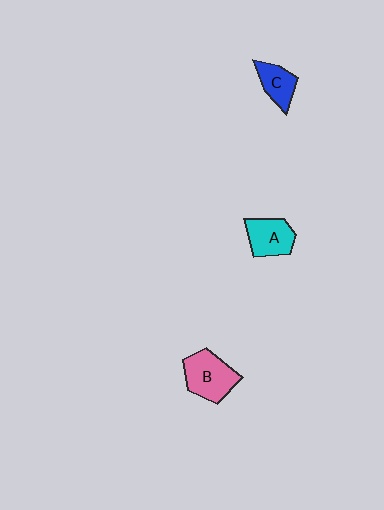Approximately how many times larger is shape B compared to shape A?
Approximately 1.3 times.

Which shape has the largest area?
Shape B (pink).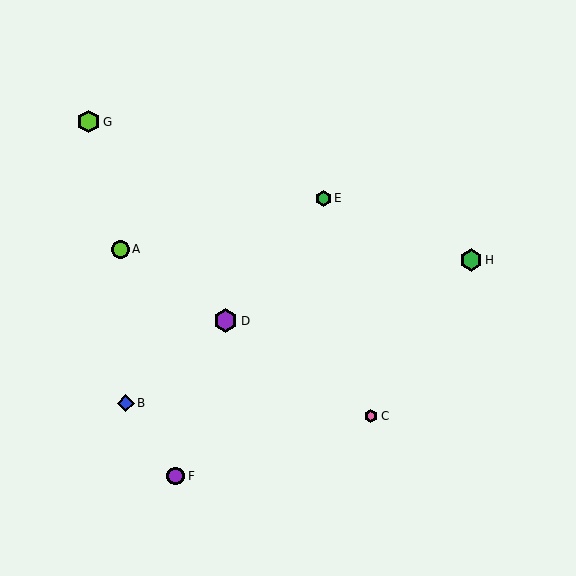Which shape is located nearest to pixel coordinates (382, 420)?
The pink hexagon (labeled C) at (371, 416) is nearest to that location.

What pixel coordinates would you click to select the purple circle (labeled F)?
Click at (176, 476) to select the purple circle F.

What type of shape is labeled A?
Shape A is a lime circle.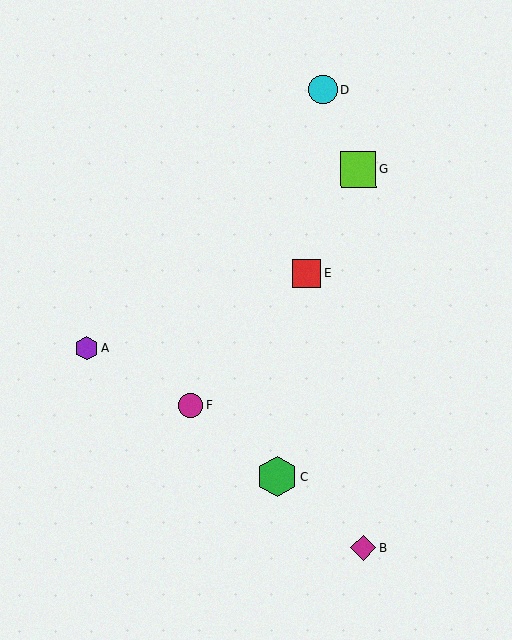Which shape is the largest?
The green hexagon (labeled C) is the largest.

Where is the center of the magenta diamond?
The center of the magenta diamond is at (363, 548).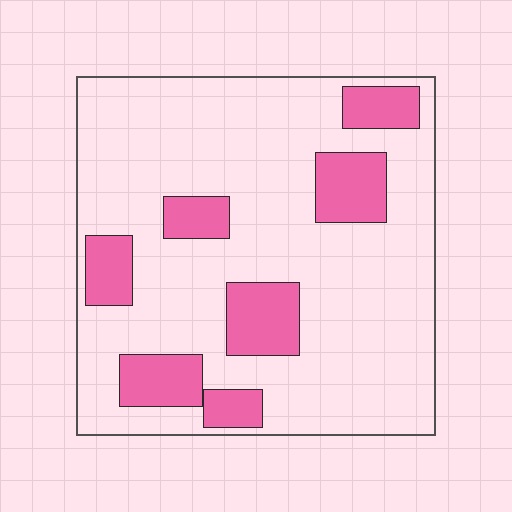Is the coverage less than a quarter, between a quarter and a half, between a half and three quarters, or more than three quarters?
Less than a quarter.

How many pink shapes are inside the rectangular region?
7.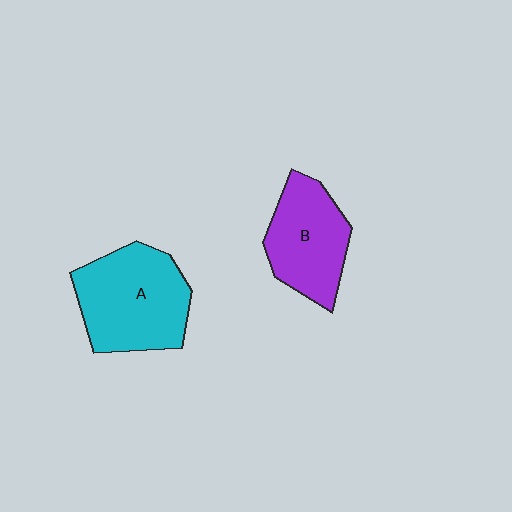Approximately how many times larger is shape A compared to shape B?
Approximately 1.3 times.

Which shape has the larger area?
Shape A (cyan).